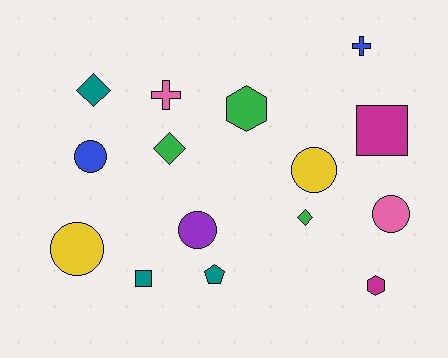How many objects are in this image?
There are 15 objects.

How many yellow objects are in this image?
There are 2 yellow objects.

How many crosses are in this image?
There are 2 crosses.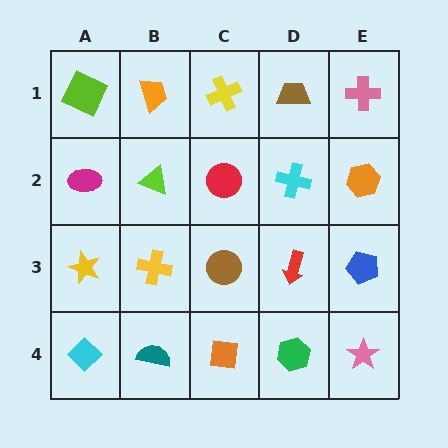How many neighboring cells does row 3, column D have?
4.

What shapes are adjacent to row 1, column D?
A cyan cross (row 2, column D), a yellow cross (row 1, column C), a pink cross (row 1, column E).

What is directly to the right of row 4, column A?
A teal semicircle.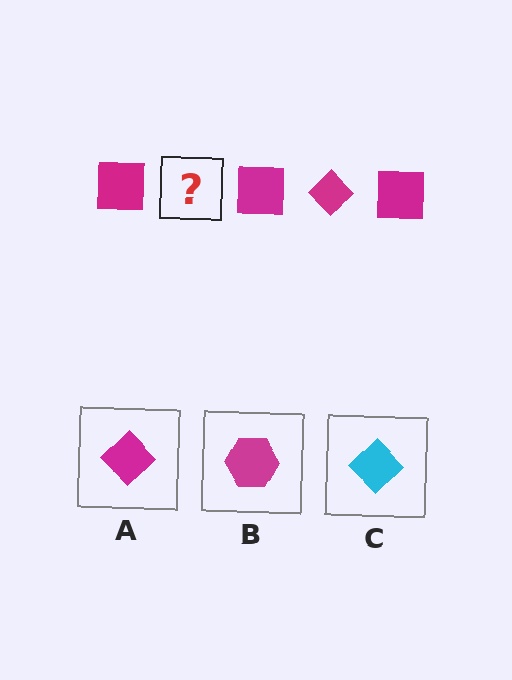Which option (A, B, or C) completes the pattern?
A.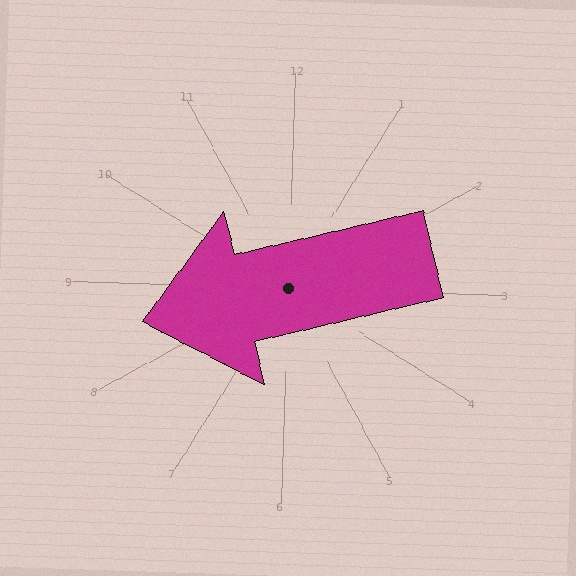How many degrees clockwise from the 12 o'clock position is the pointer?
Approximately 255 degrees.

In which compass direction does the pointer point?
West.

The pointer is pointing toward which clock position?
Roughly 9 o'clock.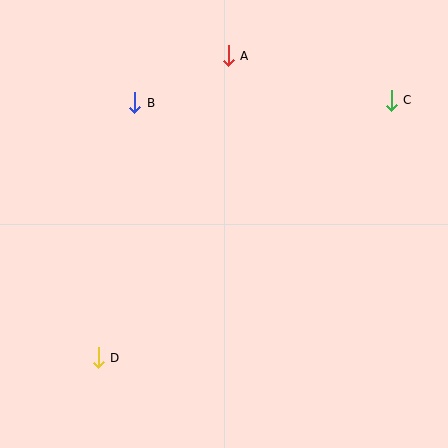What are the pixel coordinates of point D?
Point D is at (98, 358).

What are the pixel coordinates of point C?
Point C is at (391, 100).